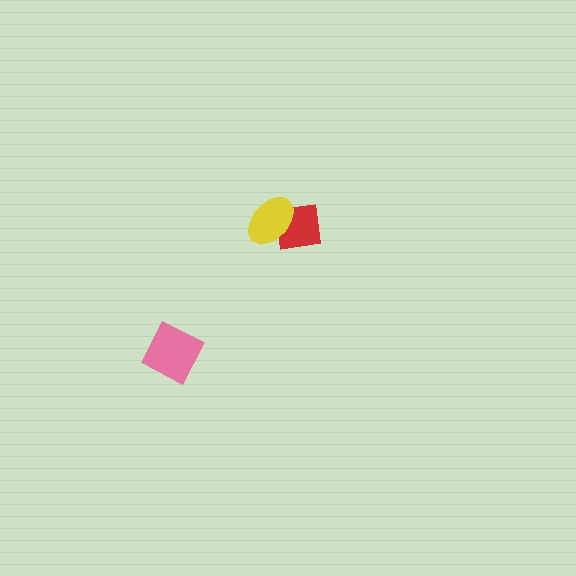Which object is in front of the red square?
The yellow ellipse is in front of the red square.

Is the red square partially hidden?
Yes, it is partially covered by another shape.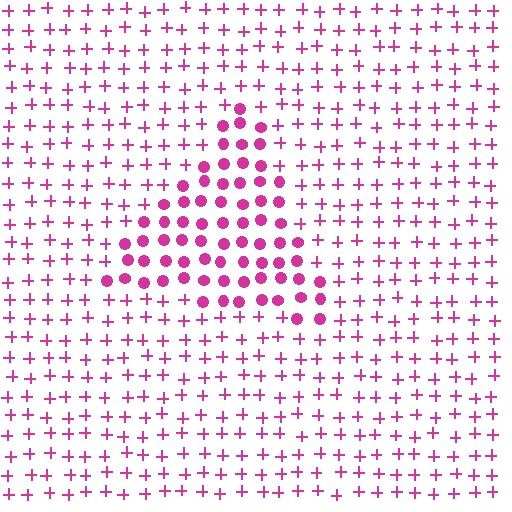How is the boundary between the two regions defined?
The boundary is defined by a change in element shape: circles inside vs. plus signs outside. All elements share the same color and spacing.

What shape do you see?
I see a triangle.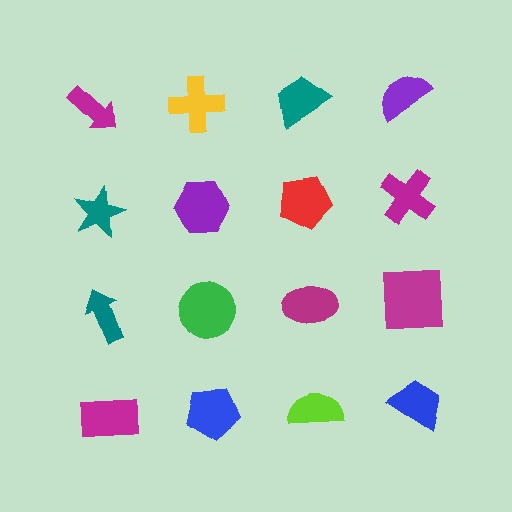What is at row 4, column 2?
A blue pentagon.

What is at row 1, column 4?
A purple semicircle.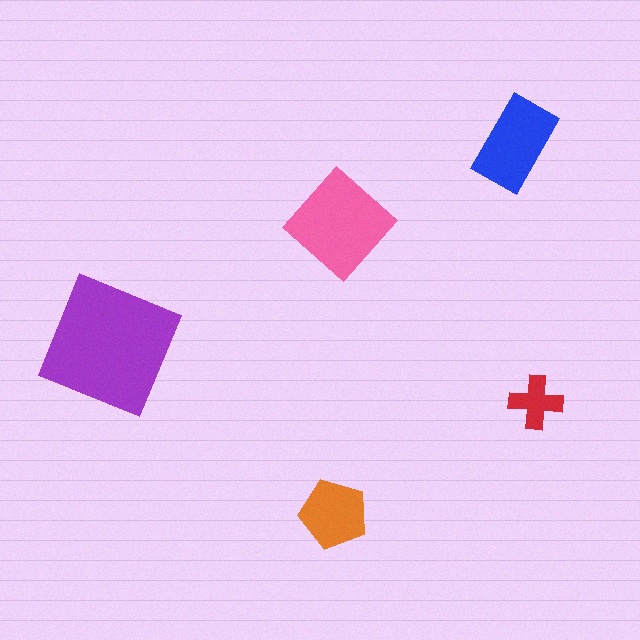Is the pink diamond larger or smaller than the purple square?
Smaller.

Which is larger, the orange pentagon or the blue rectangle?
The blue rectangle.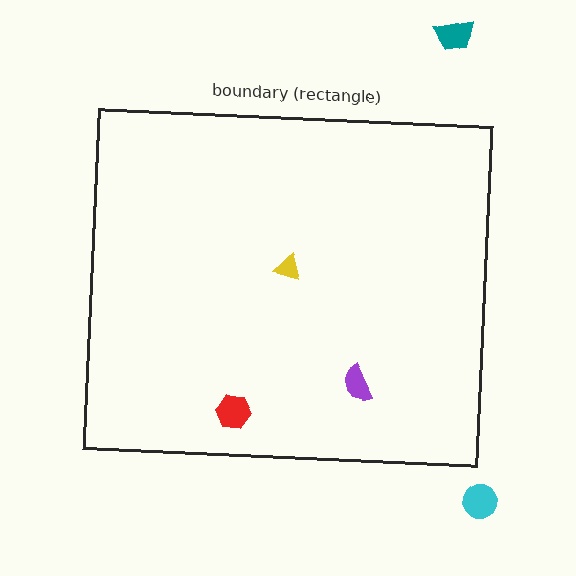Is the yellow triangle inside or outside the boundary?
Inside.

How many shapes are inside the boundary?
3 inside, 2 outside.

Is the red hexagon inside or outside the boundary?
Inside.